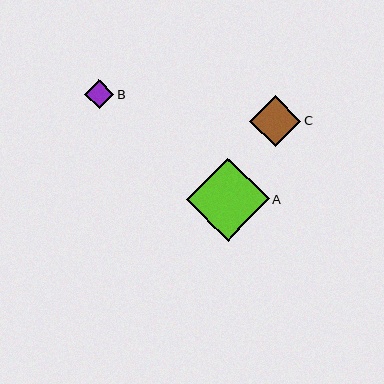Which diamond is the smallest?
Diamond B is the smallest with a size of approximately 29 pixels.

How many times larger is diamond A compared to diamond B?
Diamond A is approximately 2.9 times the size of diamond B.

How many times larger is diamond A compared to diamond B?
Diamond A is approximately 2.9 times the size of diamond B.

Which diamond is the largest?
Diamond A is the largest with a size of approximately 83 pixels.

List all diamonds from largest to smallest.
From largest to smallest: A, C, B.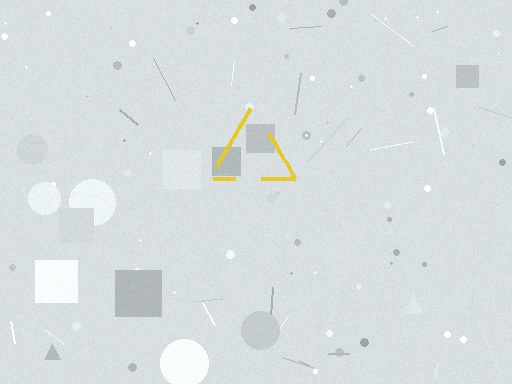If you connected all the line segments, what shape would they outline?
They would outline a triangle.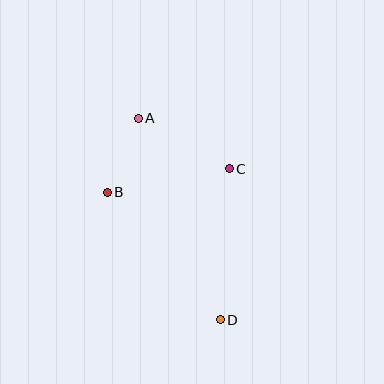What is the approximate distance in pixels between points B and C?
The distance between B and C is approximately 124 pixels.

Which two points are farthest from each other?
Points A and D are farthest from each other.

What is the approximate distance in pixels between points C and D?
The distance between C and D is approximately 151 pixels.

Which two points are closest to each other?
Points A and B are closest to each other.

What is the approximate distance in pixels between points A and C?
The distance between A and C is approximately 104 pixels.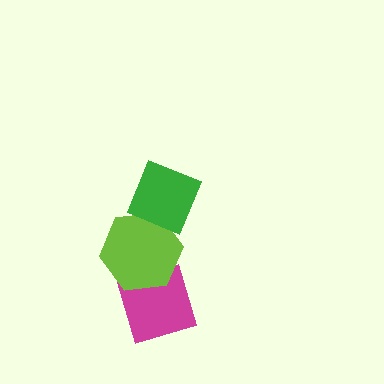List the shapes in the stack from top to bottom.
From top to bottom: the green diamond, the lime hexagon, the magenta diamond.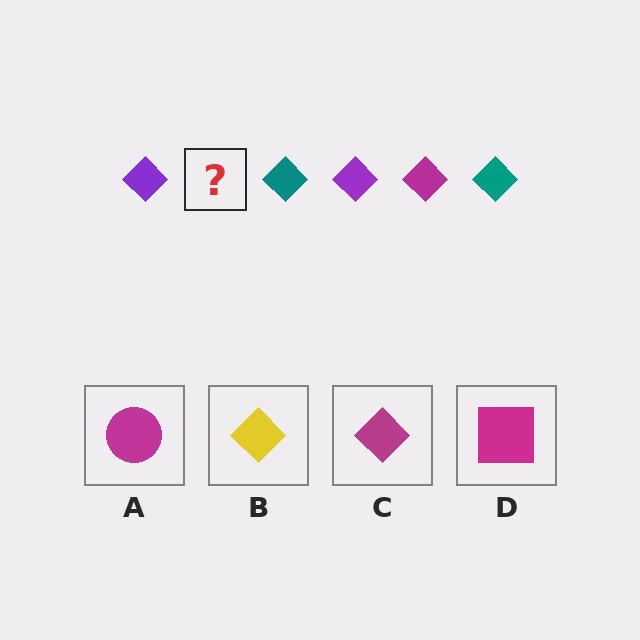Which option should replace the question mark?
Option C.